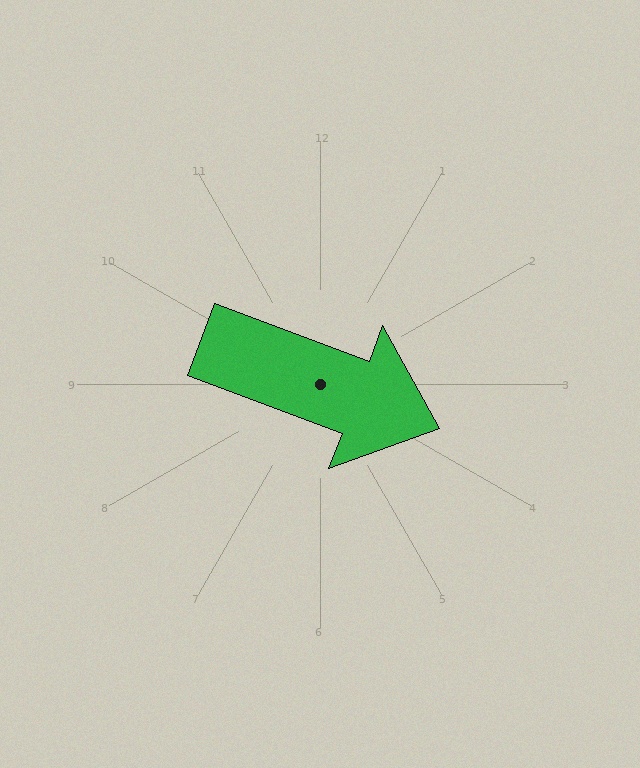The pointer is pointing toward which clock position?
Roughly 4 o'clock.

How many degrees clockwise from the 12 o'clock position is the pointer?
Approximately 111 degrees.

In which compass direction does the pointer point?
East.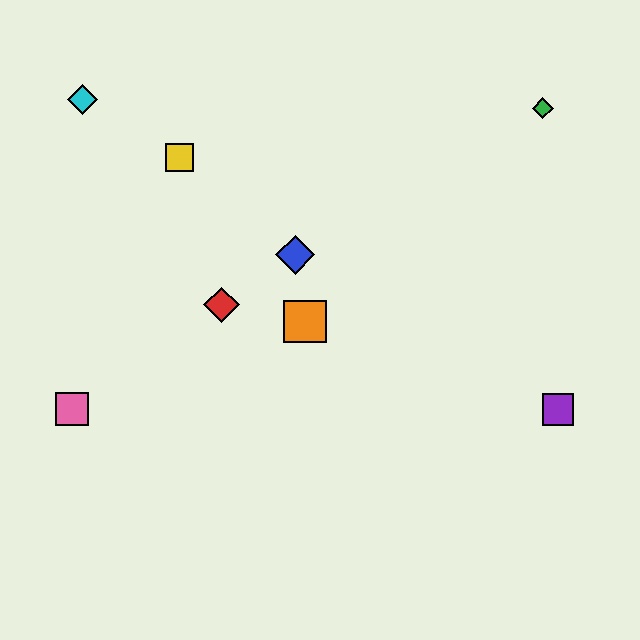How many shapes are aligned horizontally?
2 shapes (the purple square, the pink square) are aligned horizontally.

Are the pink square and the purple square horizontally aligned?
Yes, both are at y≈409.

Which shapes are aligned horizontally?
The purple square, the pink square are aligned horizontally.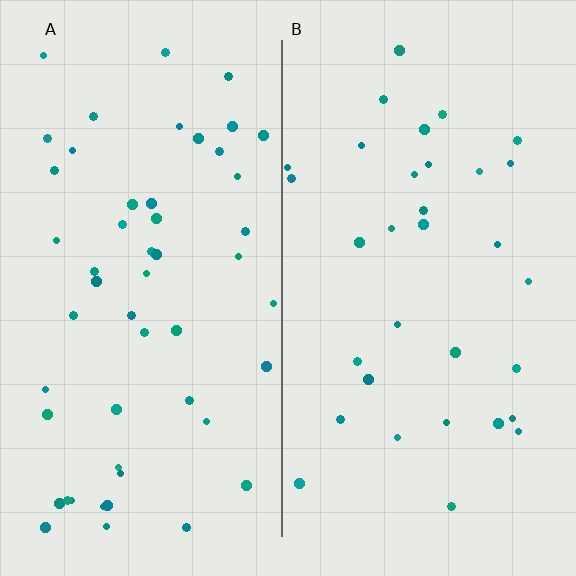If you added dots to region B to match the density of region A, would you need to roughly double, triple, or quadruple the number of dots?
Approximately double.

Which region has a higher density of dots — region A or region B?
A (the left).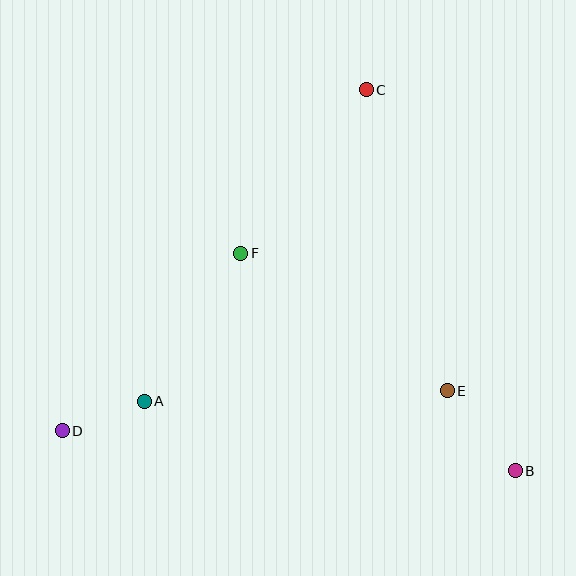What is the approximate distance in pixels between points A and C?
The distance between A and C is approximately 383 pixels.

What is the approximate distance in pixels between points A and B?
The distance between A and B is approximately 377 pixels.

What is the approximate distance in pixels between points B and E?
The distance between B and E is approximately 105 pixels.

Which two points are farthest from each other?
Points C and D are farthest from each other.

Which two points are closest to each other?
Points A and D are closest to each other.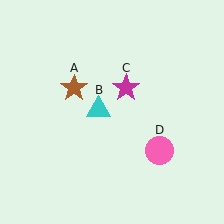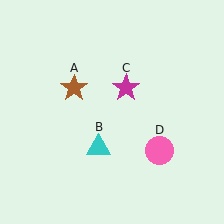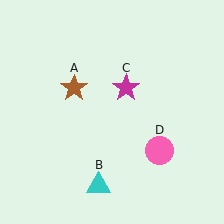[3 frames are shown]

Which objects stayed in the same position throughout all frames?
Brown star (object A) and magenta star (object C) and pink circle (object D) remained stationary.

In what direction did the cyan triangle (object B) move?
The cyan triangle (object B) moved down.